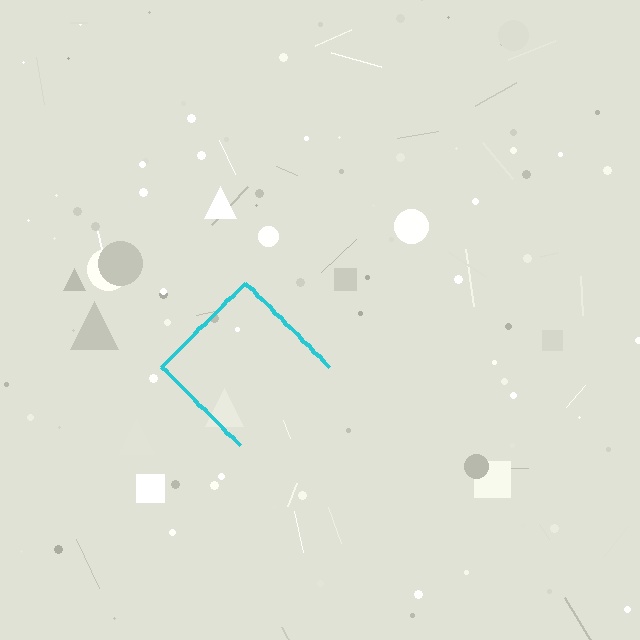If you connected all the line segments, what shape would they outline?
They would outline a diamond.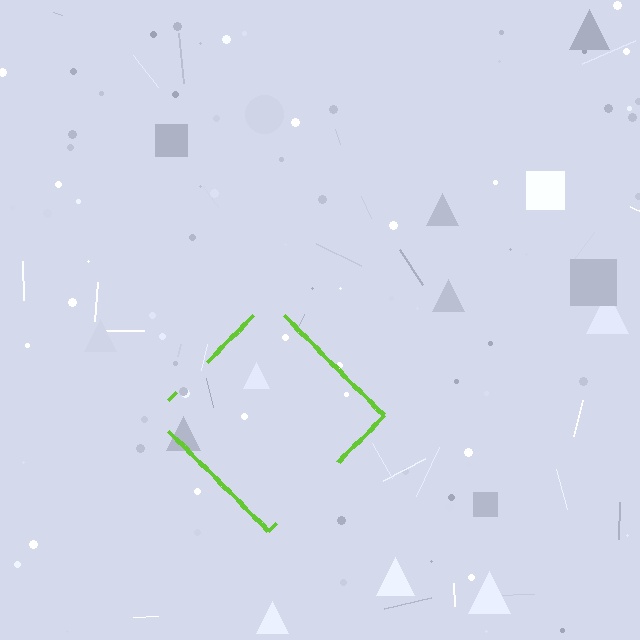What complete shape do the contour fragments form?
The contour fragments form a diamond.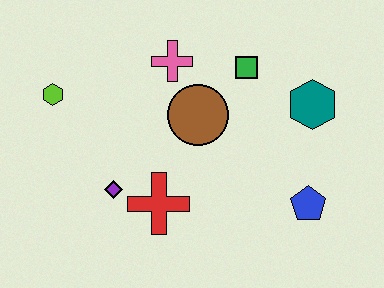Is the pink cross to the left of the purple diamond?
No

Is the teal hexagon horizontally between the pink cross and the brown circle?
No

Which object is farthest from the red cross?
The teal hexagon is farthest from the red cross.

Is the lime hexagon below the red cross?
No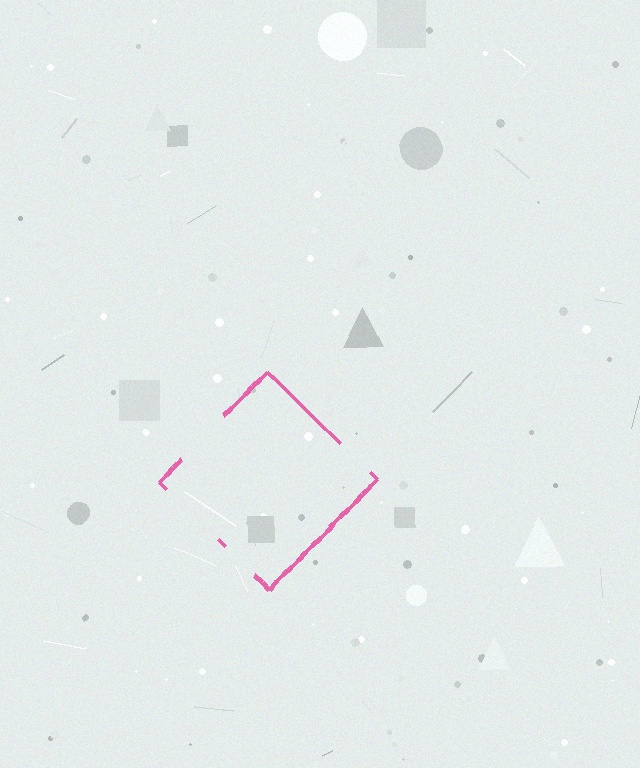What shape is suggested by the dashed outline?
The dashed outline suggests a diamond.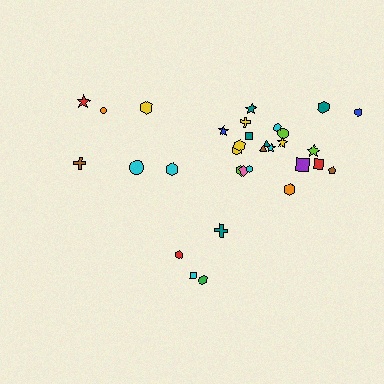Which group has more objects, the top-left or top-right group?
The top-right group.